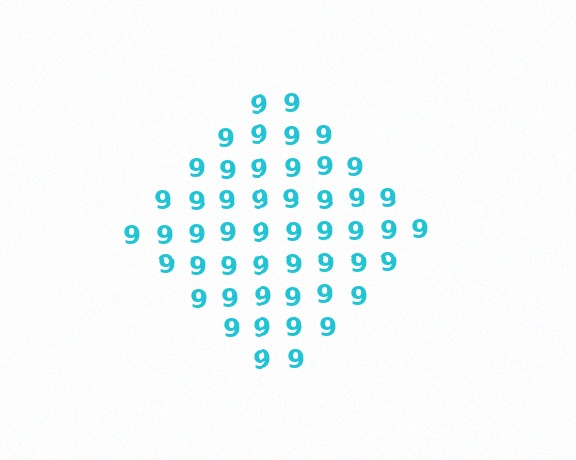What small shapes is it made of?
It is made of small digit 9's.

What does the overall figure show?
The overall figure shows a diamond.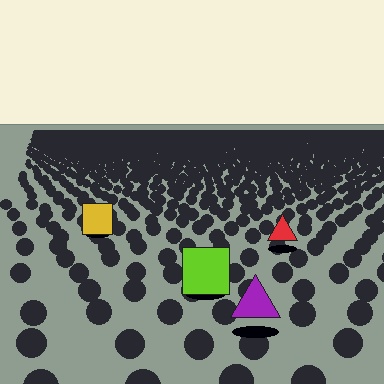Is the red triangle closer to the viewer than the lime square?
No. The lime square is closer — you can tell from the texture gradient: the ground texture is coarser near it.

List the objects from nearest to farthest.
From nearest to farthest: the purple triangle, the lime square, the red triangle, the yellow square.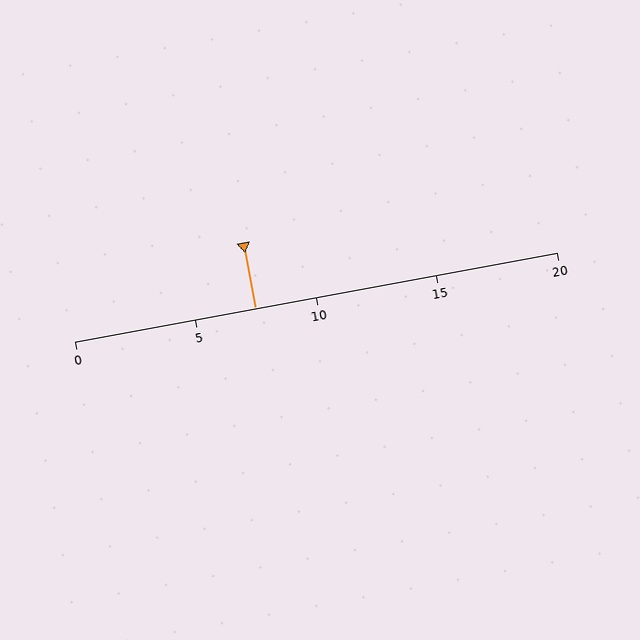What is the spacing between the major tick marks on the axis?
The major ticks are spaced 5 apart.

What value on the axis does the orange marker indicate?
The marker indicates approximately 7.5.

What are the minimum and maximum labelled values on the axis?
The axis runs from 0 to 20.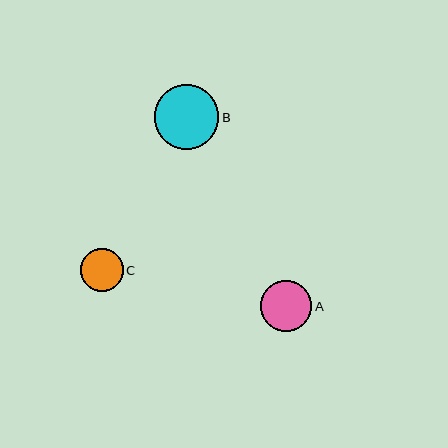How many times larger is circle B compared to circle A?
Circle B is approximately 1.3 times the size of circle A.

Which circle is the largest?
Circle B is the largest with a size of approximately 64 pixels.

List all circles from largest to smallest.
From largest to smallest: B, A, C.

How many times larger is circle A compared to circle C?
Circle A is approximately 1.2 times the size of circle C.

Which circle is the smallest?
Circle C is the smallest with a size of approximately 43 pixels.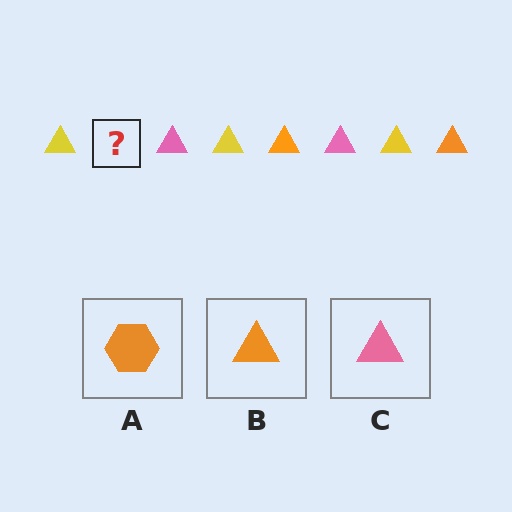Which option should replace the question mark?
Option B.